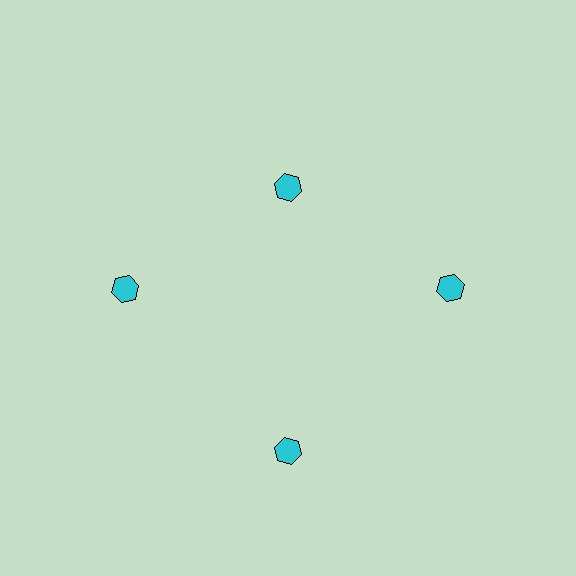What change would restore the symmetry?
The symmetry would be restored by moving it outward, back onto the ring so that all 4 hexagons sit at equal angles and equal distance from the center.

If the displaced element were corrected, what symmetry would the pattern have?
It would have 4-fold rotational symmetry — the pattern would map onto itself every 90 degrees.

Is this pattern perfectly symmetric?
No. The 4 cyan hexagons are arranged in a ring, but one element near the 12 o'clock position is pulled inward toward the center, breaking the 4-fold rotational symmetry.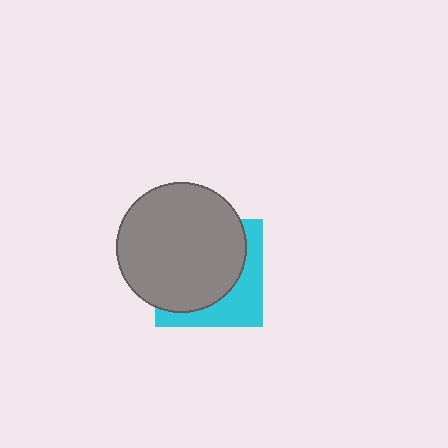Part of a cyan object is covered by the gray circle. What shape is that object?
It is a square.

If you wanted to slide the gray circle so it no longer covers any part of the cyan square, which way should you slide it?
Slide it toward the upper-left — that is the most direct way to separate the two shapes.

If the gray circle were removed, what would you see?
You would see the complete cyan square.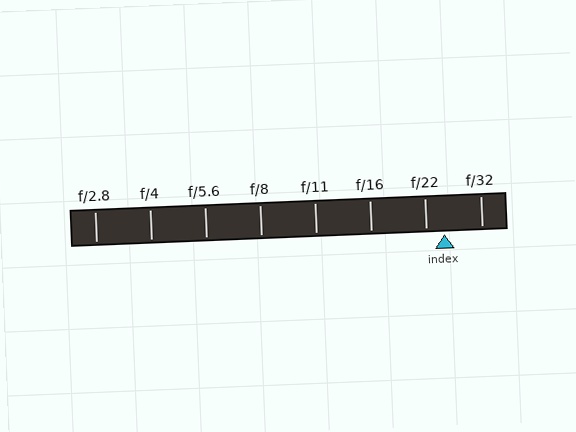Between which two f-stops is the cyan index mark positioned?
The index mark is between f/22 and f/32.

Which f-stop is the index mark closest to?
The index mark is closest to f/22.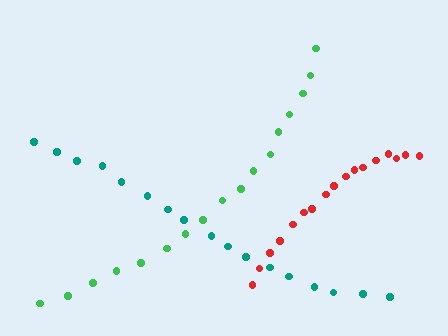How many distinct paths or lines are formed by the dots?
There are 3 distinct paths.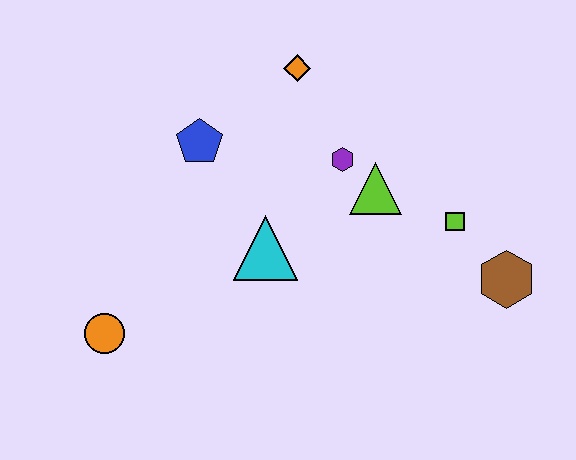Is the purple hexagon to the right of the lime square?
No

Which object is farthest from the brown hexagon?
The orange circle is farthest from the brown hexagon.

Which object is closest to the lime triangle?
The purple hexagon is closest to the lime triangle.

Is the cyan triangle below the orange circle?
No